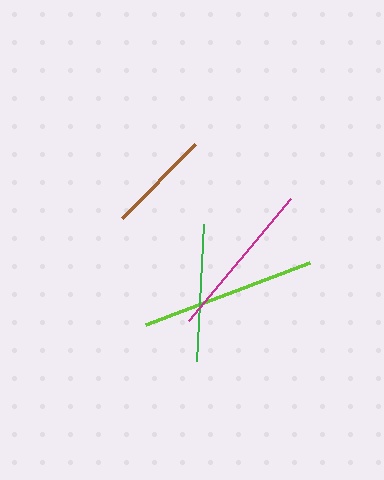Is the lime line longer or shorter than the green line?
The lime line is longer than the green line.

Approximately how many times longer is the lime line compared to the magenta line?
The lime line is approximately 1.1 times the length of the magenta line.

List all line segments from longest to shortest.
From longest to shortest: lime, magenta, green, brown.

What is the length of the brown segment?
The brown segment is approximately 103 pixels long.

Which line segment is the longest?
The lime line is the longest at approximately 176 pixels.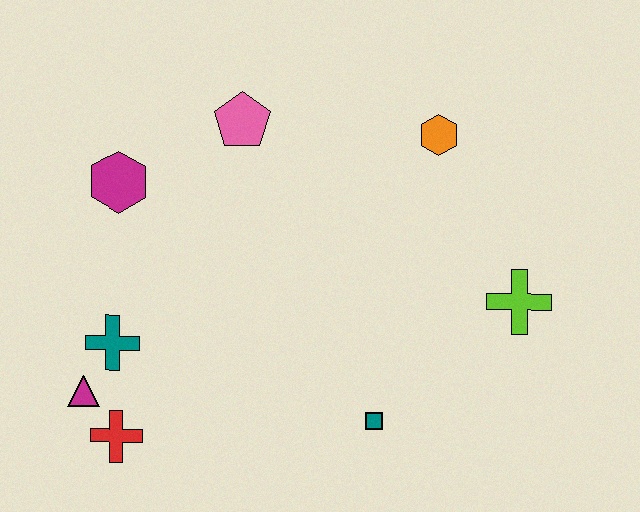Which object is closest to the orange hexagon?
The lime cross is closest to the orange hexagon.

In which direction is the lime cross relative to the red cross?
The lime cross is to the right of the red cross.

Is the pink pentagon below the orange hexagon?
No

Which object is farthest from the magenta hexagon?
The lime cross is farthest from the magenta hexagon.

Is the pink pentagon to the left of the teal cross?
No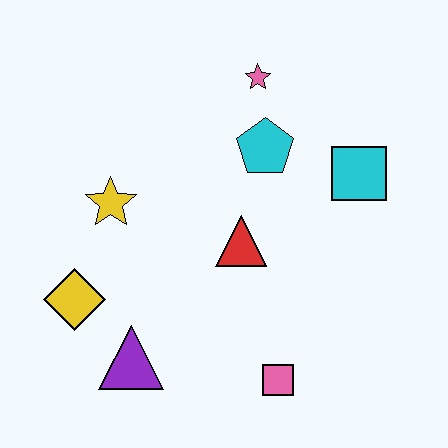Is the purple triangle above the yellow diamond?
No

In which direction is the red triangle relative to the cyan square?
The red triangle is to the left of the cyan square.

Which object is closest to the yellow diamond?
The purple triangle is closest to the yellow diamond.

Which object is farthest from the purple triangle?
The pink star is farthest from the purple triangle.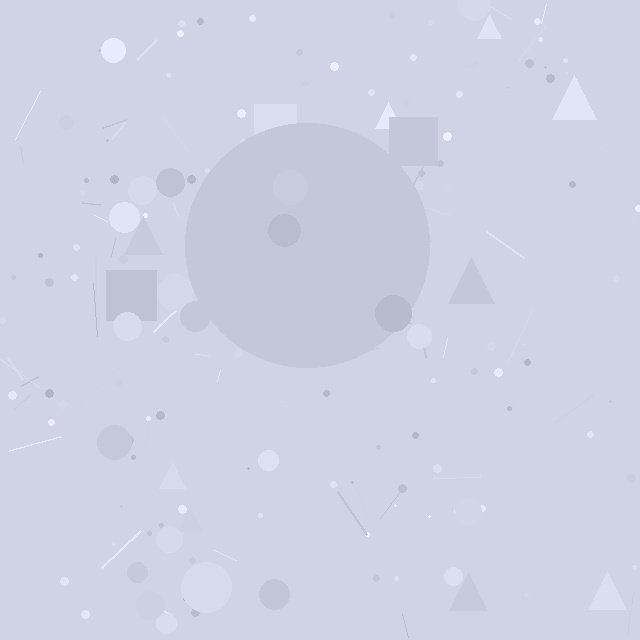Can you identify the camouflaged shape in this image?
The camouflaged shape is a circle.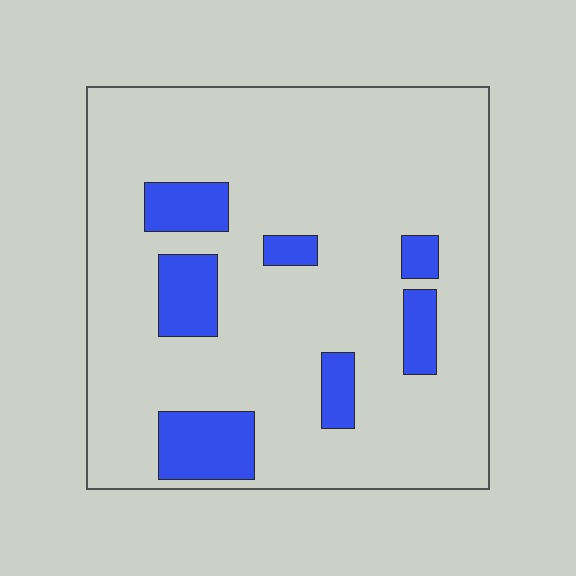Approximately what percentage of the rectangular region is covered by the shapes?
Approximately 15%.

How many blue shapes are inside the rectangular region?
7.